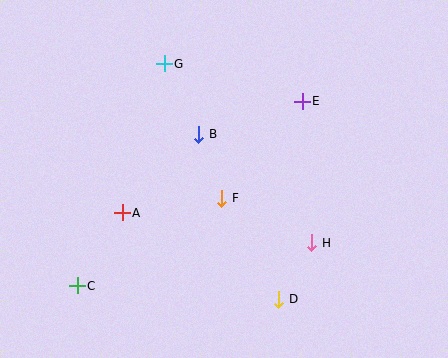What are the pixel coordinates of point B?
Point B is at (199, 134).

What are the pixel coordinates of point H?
Point H is at (312, 243).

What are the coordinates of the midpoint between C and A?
The midpoint between C and A is at (100, 249).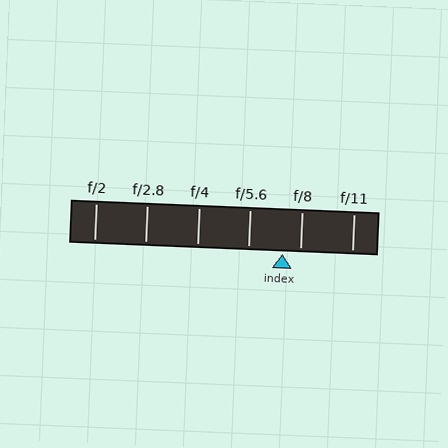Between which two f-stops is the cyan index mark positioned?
The index mark is between f/5.6 and f/8.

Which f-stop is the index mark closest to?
The index mark is closest to f/8.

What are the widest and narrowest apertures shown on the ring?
The widest aperture shown is f/2 and the narrowest is f/11.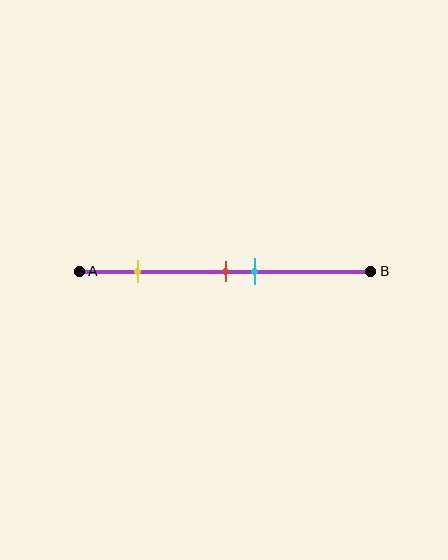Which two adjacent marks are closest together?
The red and cyan marks are the closest adjacent pair.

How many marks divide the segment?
There are 3 marks dividing the segment.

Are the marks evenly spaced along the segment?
No, the marks are not evenly spaced.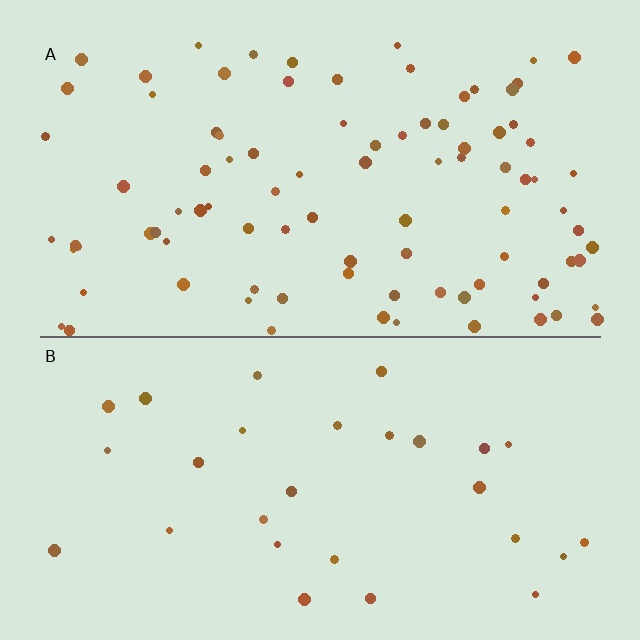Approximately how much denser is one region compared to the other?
Approximately 3.2× — region A over region B.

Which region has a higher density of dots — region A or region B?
A (the top).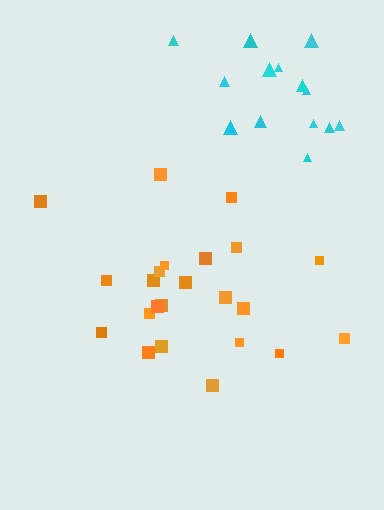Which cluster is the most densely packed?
Cyan.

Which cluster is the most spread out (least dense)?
Orange.